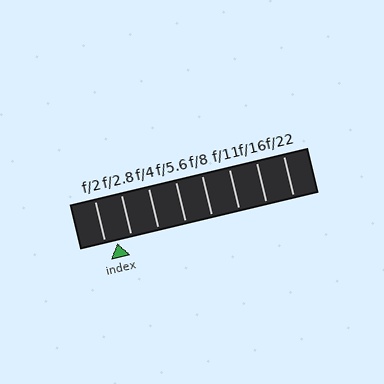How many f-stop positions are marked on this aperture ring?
There are 8 f-stop positions marked.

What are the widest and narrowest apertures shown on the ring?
The widest aperture shown is f/2 and the narrowest is f/22.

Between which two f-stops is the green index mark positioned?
The index mark is between f/2 and f/2.8.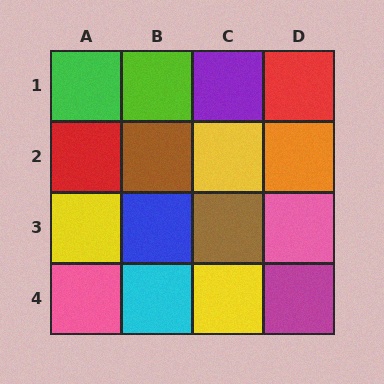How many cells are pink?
2 cells are pink.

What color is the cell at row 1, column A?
Green.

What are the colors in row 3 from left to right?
Yellow, blue, brown, pink.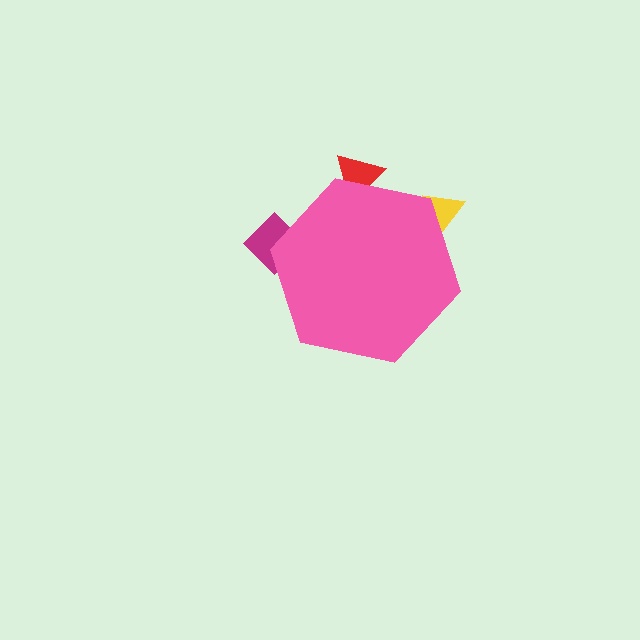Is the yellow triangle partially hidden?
Yes, the yellow triangle is partially hidden behind the pink hexagon.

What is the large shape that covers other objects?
A pink hexagon.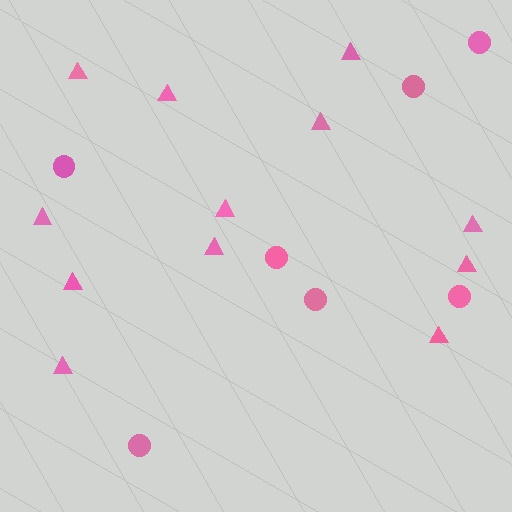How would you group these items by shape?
There are 2 groups: one group of triangles (12) and one group of circles (7).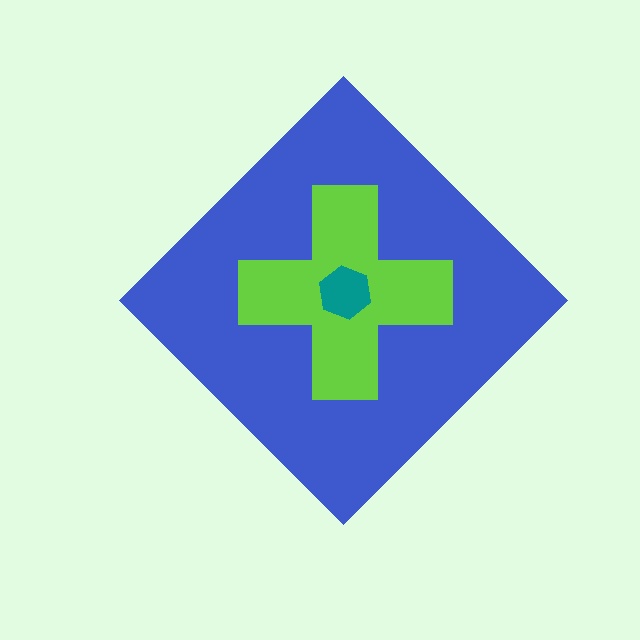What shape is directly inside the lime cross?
The teal hexagon.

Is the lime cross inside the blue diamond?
Yes.